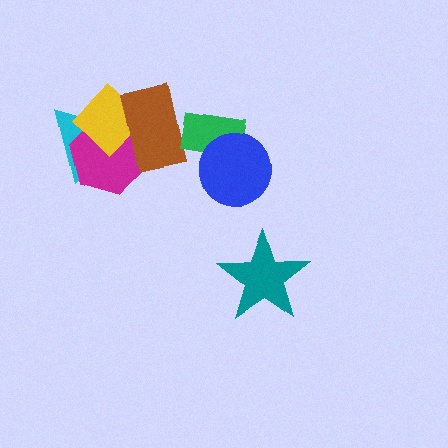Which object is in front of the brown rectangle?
The green rectangle is in front of the brown rectangle.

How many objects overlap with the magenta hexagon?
3 objects overlap with the magenta hexagon.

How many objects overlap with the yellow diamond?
3 objects overlap with the yellow diamond.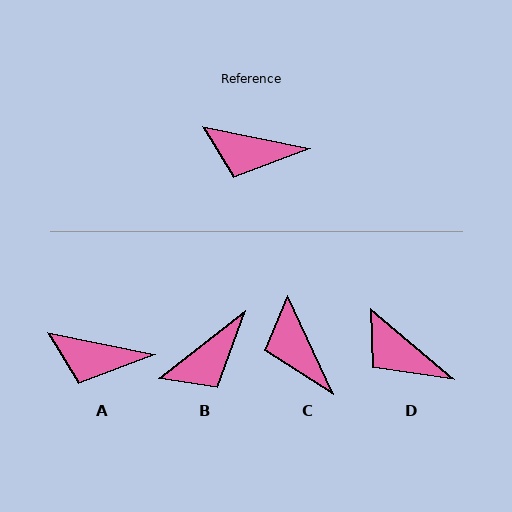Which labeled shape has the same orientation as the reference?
A.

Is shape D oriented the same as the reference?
No, it is off by about 29 degrees.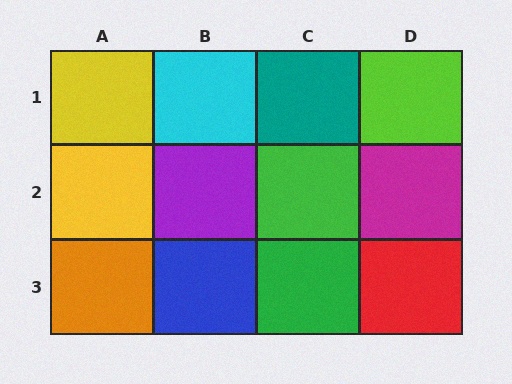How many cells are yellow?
2 cells are yellow.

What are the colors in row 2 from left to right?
Yellow, purple, green, magenta.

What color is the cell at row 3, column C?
Green.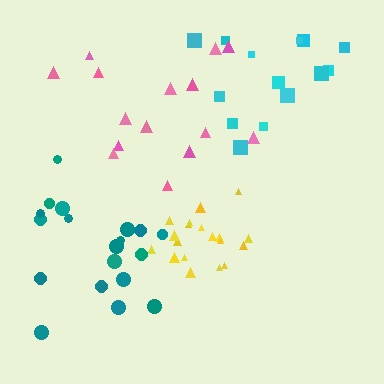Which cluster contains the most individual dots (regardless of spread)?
Yellow (20).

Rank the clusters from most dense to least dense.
yellow, teal, cyan, pink.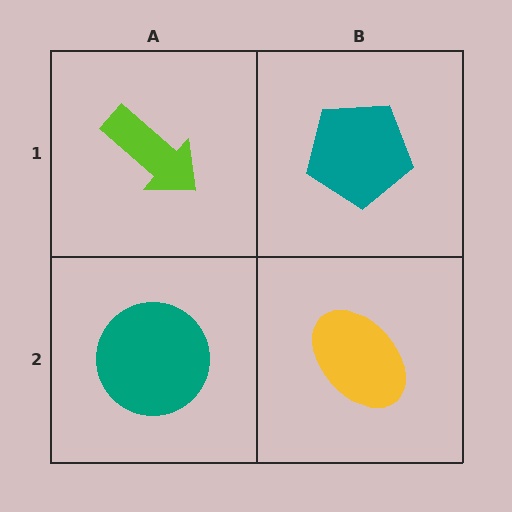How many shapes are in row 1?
2 shapes.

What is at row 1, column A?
A lime arrow.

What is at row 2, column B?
A yellow ellipse.